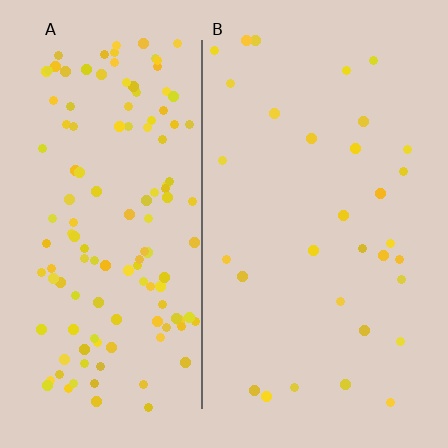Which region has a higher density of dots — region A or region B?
A (the left).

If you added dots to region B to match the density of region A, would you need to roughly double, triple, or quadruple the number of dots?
Approximately quadruple.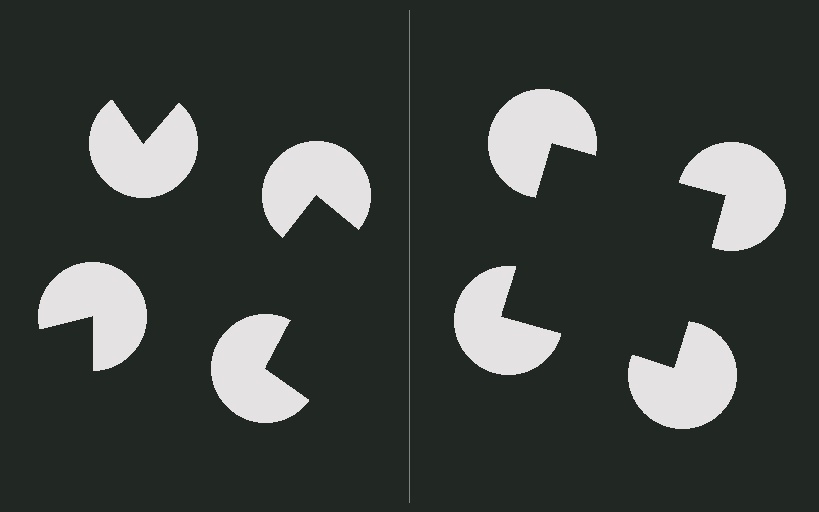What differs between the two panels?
The pac-man discs are positioned identically on both sides; only the wedge orientations differ. On the right they align to a square; on the left they are misaligned.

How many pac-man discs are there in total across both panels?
8 — 4 on each side.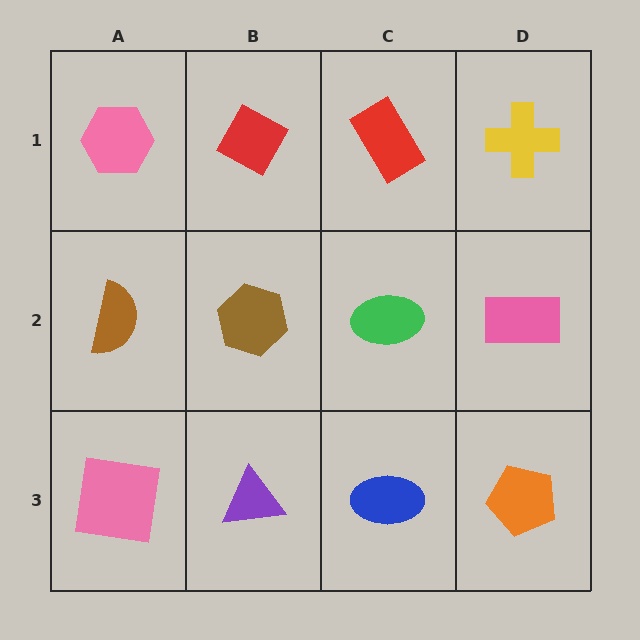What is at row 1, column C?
A red rectangle.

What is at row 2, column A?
A brown semicircle.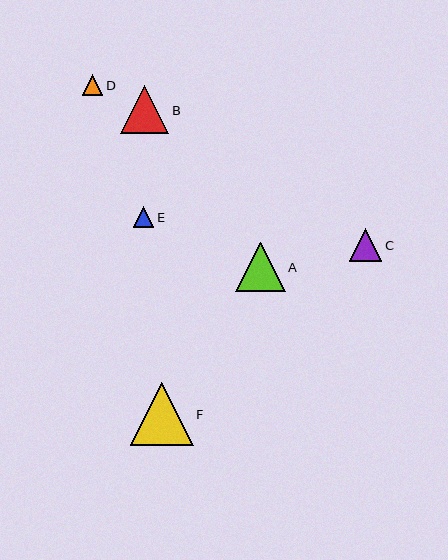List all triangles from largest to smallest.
From largest to smallest: F, A, B, C, D, E.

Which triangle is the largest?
Triangle F is the largest with a size of approximately 63 pixels.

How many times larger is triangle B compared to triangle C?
Triangle B is approximately 1.5 times the size of triangle C.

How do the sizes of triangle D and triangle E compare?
Triangle D and triangle E are approximately the same size.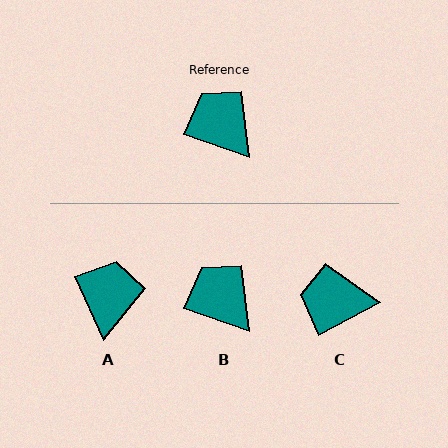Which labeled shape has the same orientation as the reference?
B.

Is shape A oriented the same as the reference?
No, it is off by about 46 degrees.